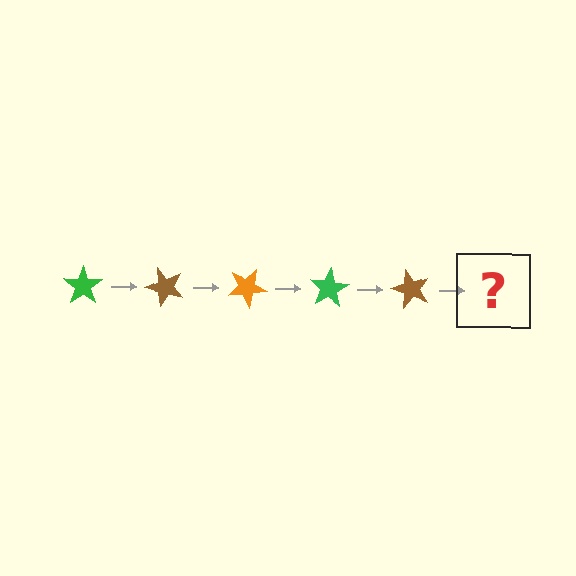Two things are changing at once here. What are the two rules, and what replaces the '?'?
The two rules are that it rotates 50 degrees each step and the color cycles through green, brown, and orange. The '?' should be an orange star, rotated 250 degrees from the start.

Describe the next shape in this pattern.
It should be an orange star, rotated 250 degrees from the start.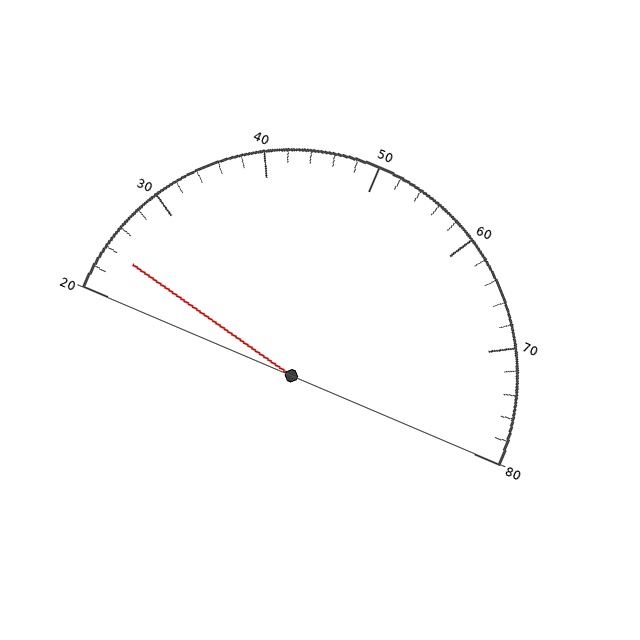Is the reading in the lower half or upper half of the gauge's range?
The reading is in the lower half of the range (20 to 80).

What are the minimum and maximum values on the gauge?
The gauge ranges from 20 to 80.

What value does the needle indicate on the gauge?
The needle indicates approximately 24.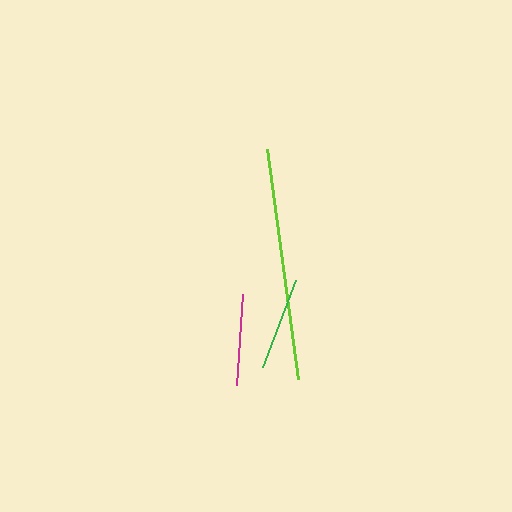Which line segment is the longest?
The lime line is the longest at approximately 232 pixels.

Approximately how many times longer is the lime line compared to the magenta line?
The lime line is approximately 2.6 times the length of the magenta line.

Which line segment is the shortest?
The magenta line is the shortest at approximately 91 pixels.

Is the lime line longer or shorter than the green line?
The lime line is longer than the green line.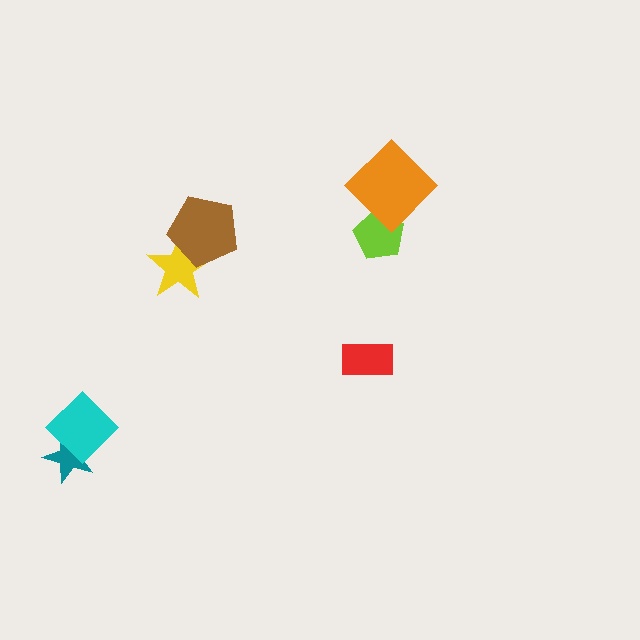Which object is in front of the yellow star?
The brown pentagon is in front of the yellow star.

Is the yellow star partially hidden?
Yes, it is partially covered by another shape.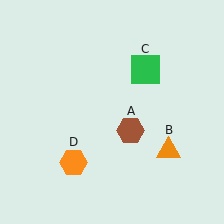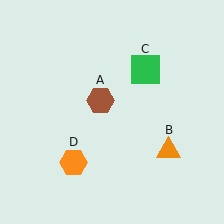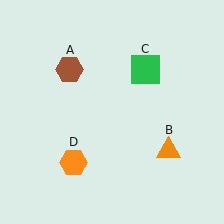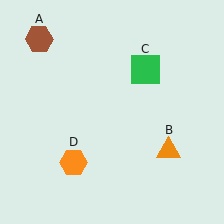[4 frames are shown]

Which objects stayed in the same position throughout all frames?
Orange triangle (object B) and green square (object C) and orange hexagon (object D) remained stationary.